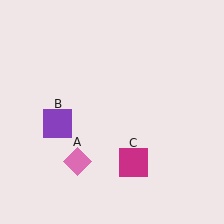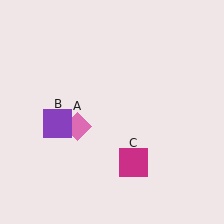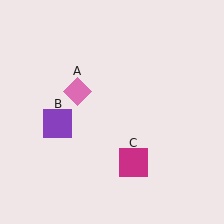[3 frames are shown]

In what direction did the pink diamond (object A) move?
The pink diamond (object A) moved up.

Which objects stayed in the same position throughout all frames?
Purple square (object B) and magenta square (object C) remained stationary.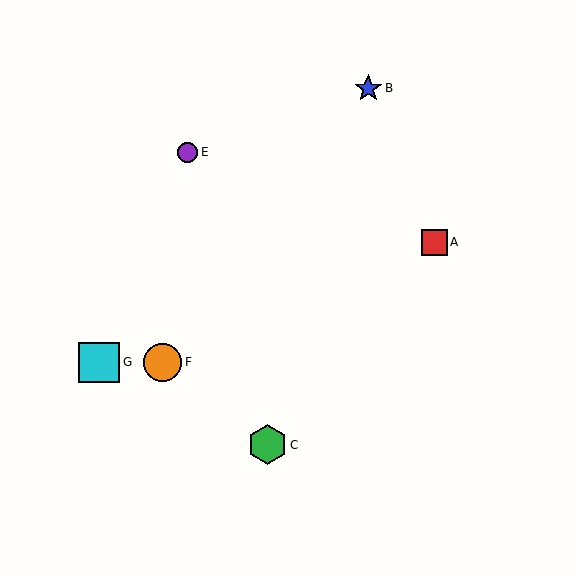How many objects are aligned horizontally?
3 objects (D, F, G) are aligned horizontally.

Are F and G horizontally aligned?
Yes, both are at y≈362.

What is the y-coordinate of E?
Object E is at y≈152.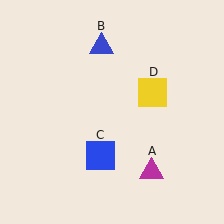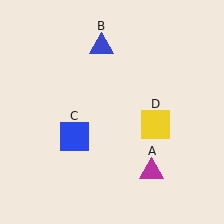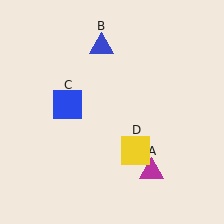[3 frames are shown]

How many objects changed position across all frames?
2 objects changed position: blue square (object C), yellow square (object D).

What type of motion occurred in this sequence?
The blue square (object C), yellow square (object D) rotated clockwise around the center of the scene.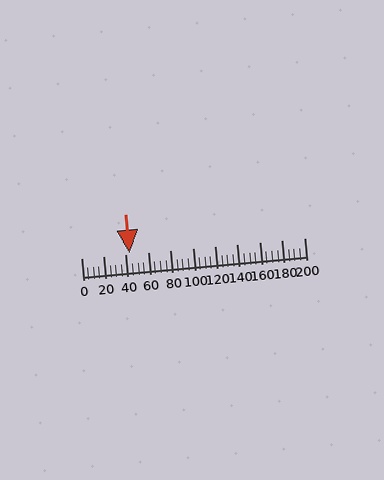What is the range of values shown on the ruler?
The ruler shows values from 0 to 200.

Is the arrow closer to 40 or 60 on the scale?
The arrow is closer to 40.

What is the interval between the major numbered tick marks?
The major tick marks are spaced 20 units apart.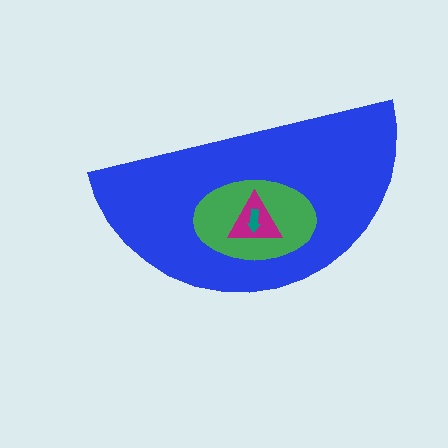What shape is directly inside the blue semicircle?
The green ellipse.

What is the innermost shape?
The teal arrow.